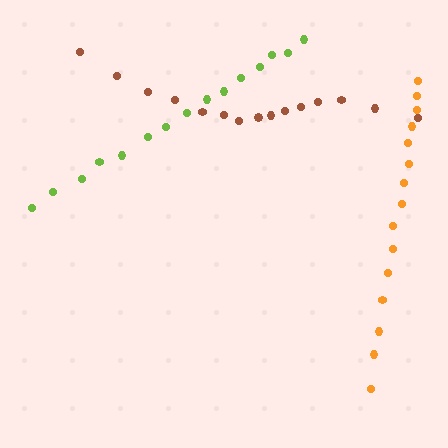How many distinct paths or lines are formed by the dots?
There are 3 distinct paths.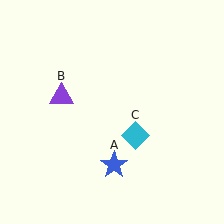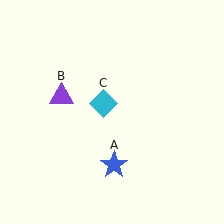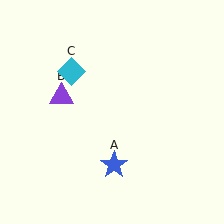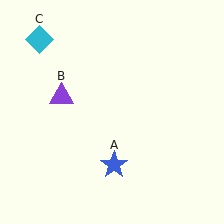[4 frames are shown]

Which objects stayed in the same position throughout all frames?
Blue star (object A) and purple triangle (object B) remained stationary.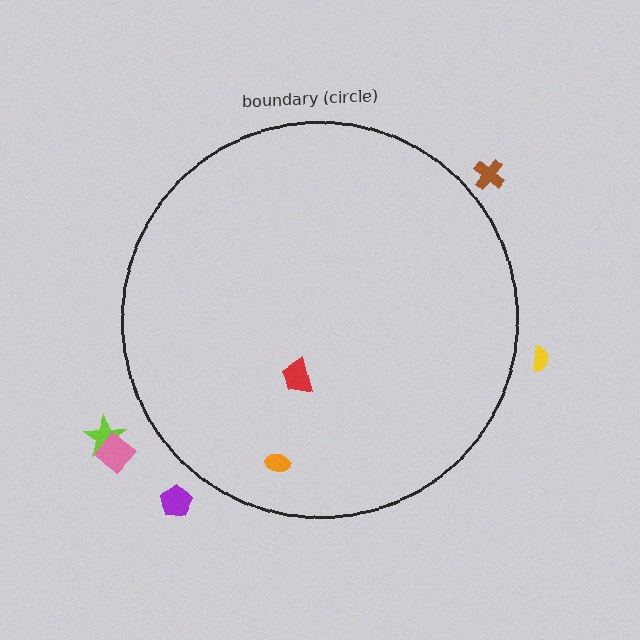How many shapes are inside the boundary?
2 inside, 5 outside.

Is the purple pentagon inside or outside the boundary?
Outside.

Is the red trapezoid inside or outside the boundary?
Inside.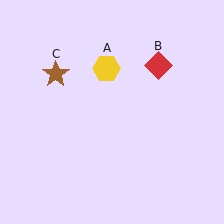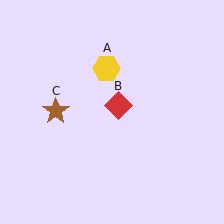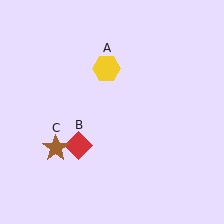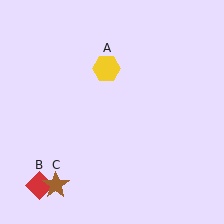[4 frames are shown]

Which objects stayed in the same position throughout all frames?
Yellow hexagon (object A) remained stationary.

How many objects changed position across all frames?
2 objects changed position: red diamond (object B), brown star (object C).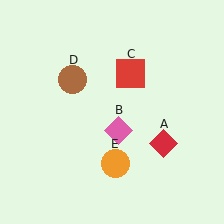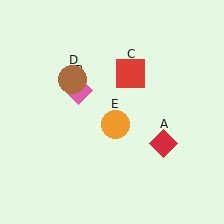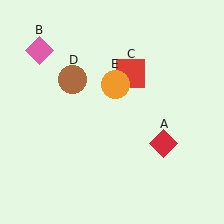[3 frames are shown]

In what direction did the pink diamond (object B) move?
The pink diamond (object B) moved up and to the left.